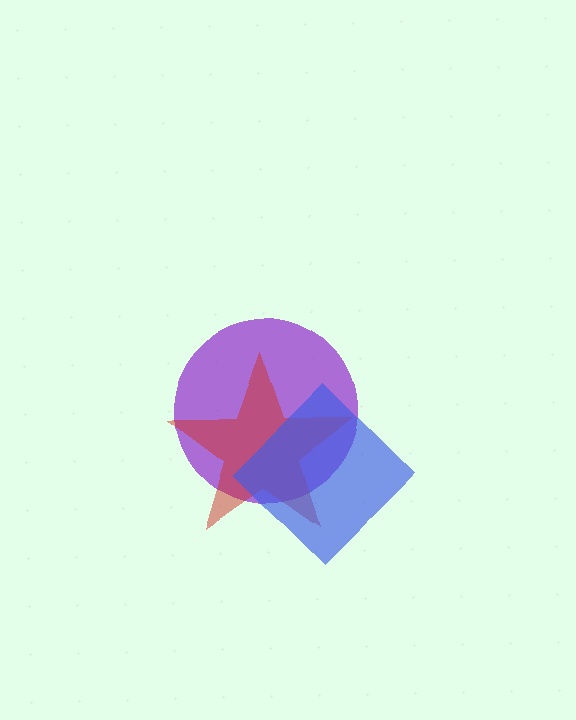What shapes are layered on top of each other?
The layered shapes are: a purple circle, a red star, a blue diamond.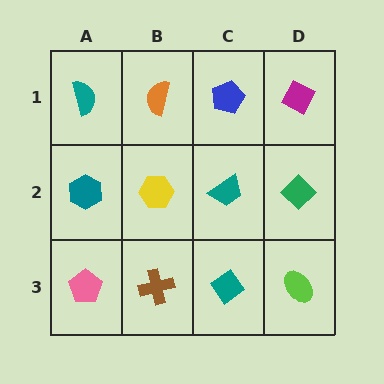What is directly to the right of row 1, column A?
An orange semicircle.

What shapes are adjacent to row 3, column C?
A teal trapezoid (row 2, column C), a brown cross (row 3, column B), a lime ellipse (row 3, column D).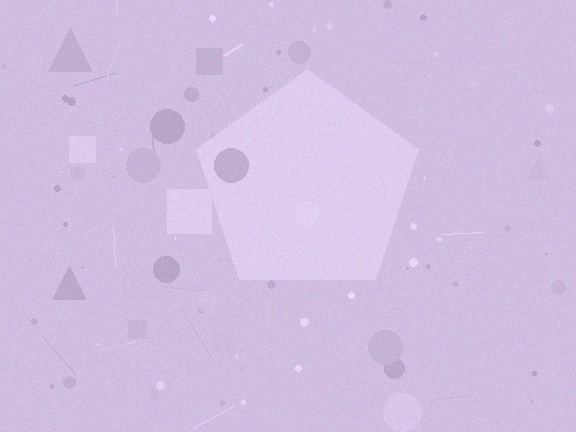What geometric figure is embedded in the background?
A pentagon is embedded in the background.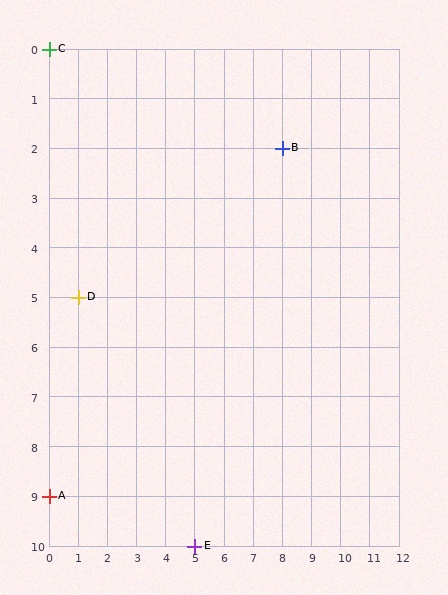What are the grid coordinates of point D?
Point D is at grid coordinates (1, 5).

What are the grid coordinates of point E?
Point E is at grid coordinates (5, 10).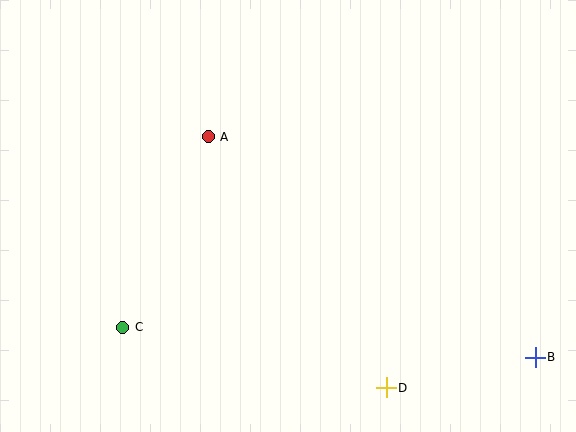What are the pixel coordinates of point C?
Point C is at (123, 327).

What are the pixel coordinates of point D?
Point D is at (386, 388).